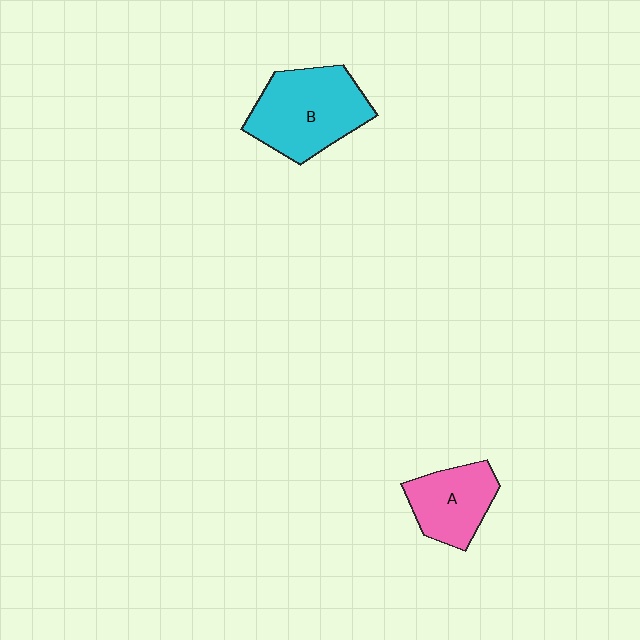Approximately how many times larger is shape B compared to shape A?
Approximately 1.5 times.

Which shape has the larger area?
Shape B (cyan).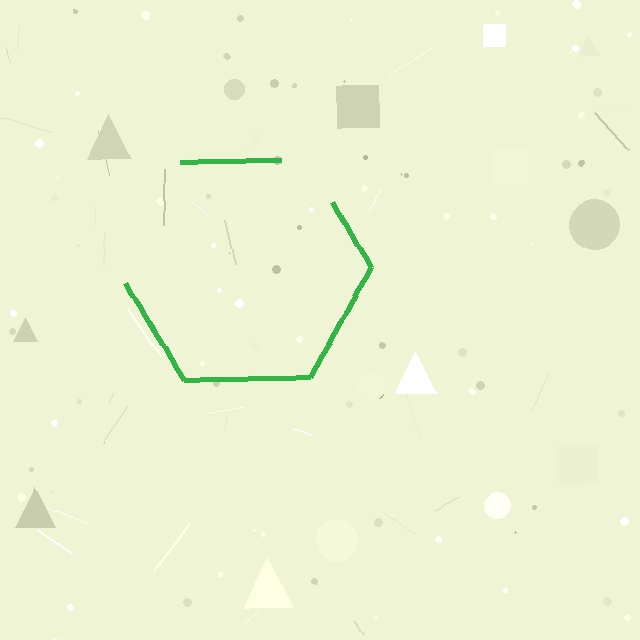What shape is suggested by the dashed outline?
The dashed outline suggests a hexagon.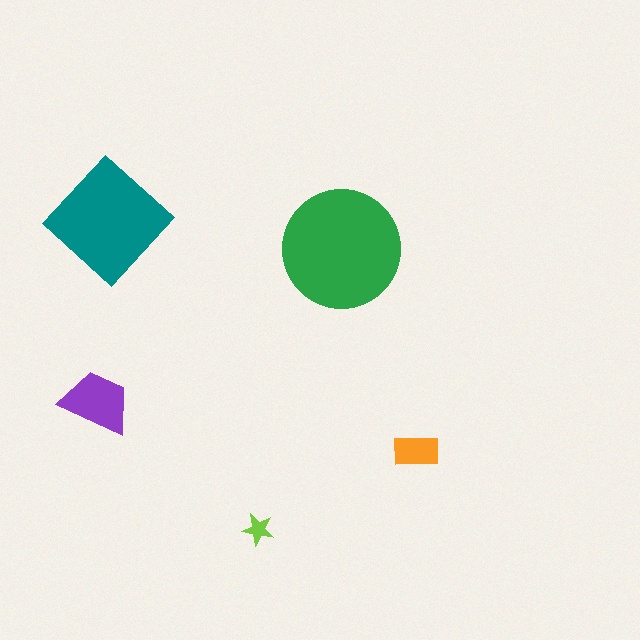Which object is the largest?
The green circle.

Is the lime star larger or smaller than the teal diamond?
Smaller.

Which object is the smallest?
The lime star.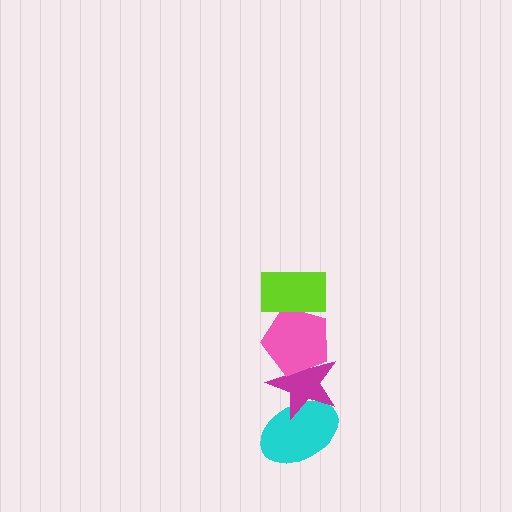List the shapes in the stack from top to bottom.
From top to bottom: the lime rectangle, the pink pentagon, the magenta star, the cyan ellipse.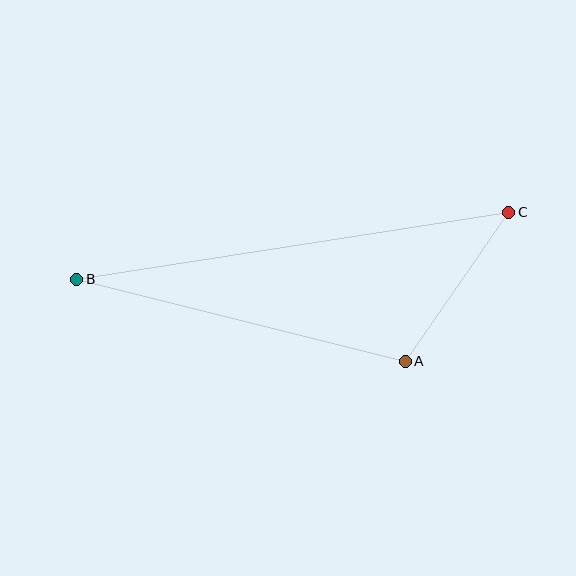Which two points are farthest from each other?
Points B and C are farthest from each other.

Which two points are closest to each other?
Points A and C are closest to each other.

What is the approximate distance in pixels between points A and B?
The distance between A and B is approximately 339 pixels.